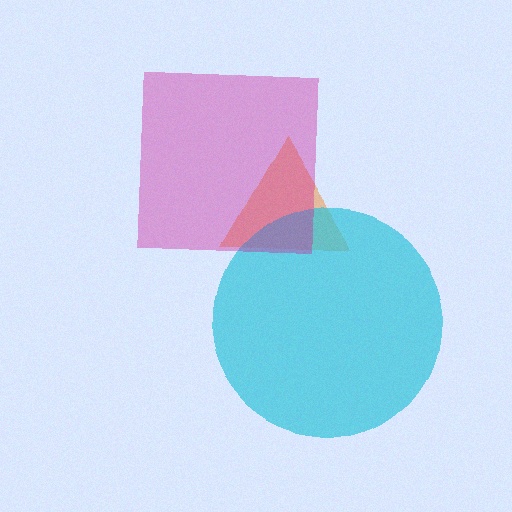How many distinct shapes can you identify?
There are 3 distinct shapes: an orange triangle, a cyan circle, a magenta square.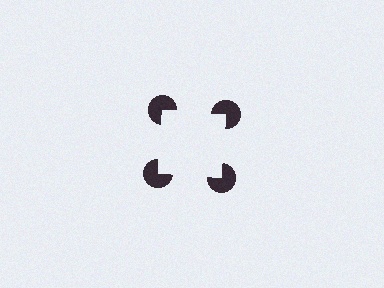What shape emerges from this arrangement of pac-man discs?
An illusory square — its edges are inferred from the aligned wedge cuts in the pac-man discs, not physically drawn.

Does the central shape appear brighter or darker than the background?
It typically appears slightly brighter than the background, even though no actual brightness change is drawn.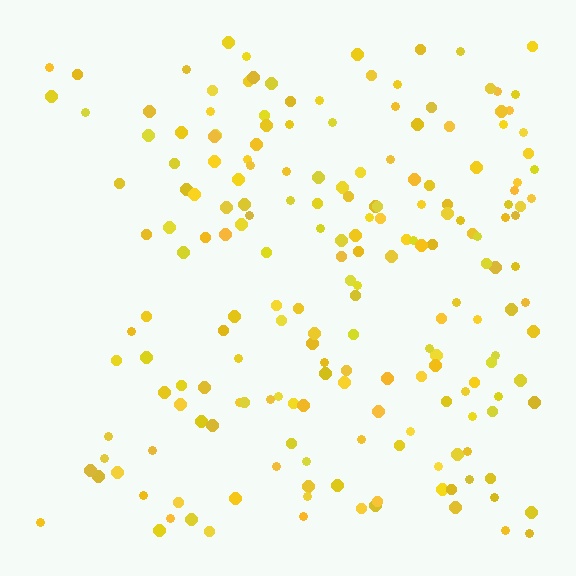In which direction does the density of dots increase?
From left to right, with the right side densest.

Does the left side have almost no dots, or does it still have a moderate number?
Still a moderate number, just noticeably fewer than the right.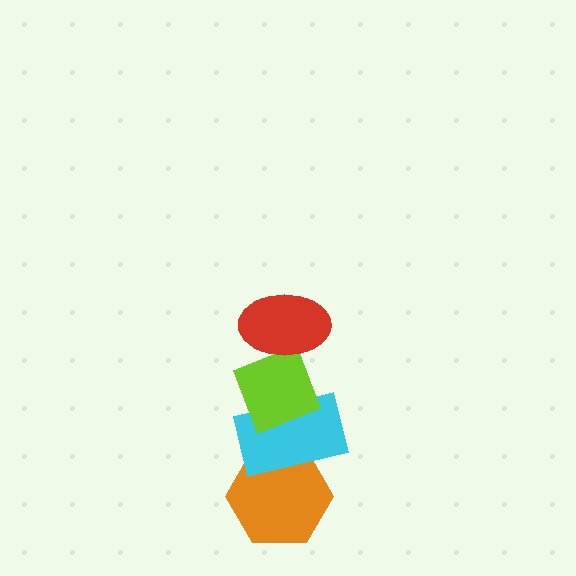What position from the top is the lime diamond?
The lime diamond is 2nd from the top.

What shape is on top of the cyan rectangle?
The lime diamond is on top of the cyan rectangle.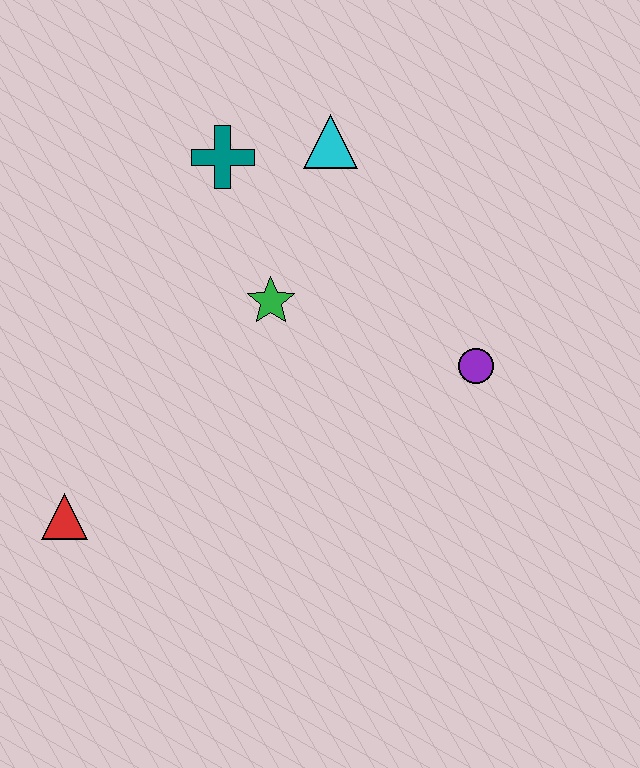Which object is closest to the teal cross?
The cyan triangle is closest to the teal cross.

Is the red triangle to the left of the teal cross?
Yes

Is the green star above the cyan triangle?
No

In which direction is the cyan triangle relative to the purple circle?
The cyan triangle is above the purple circle.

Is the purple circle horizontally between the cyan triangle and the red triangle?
No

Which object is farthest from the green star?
The red triangle is farthest from the green star.